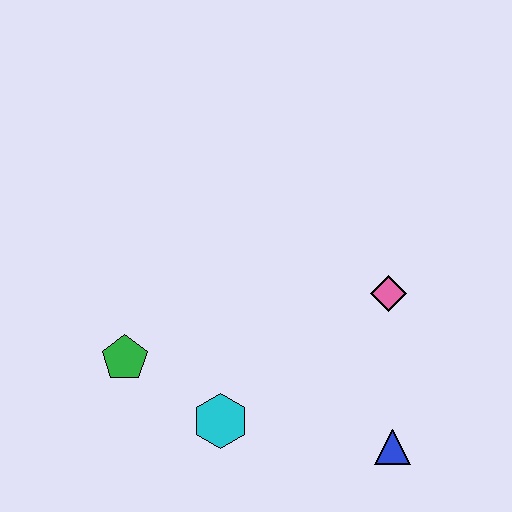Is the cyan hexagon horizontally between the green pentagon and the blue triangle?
Yes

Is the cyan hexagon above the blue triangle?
Yes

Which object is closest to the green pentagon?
The cyan hexagon is closest to the green pentagon.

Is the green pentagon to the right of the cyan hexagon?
No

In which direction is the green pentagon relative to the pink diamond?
The green pentagon is to the left of the pink diamond.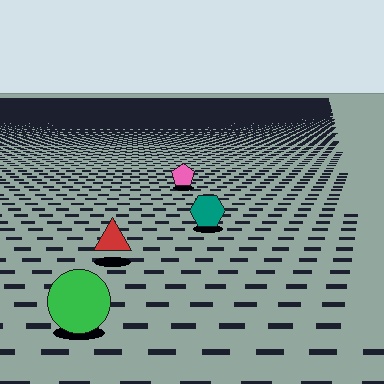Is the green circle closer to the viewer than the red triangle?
Yes. The green circle is closer — you can tell from the texture gradient: the ground texture is coarser near it.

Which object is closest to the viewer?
The green circle is closest. The texture marks near it are larger and more spread out.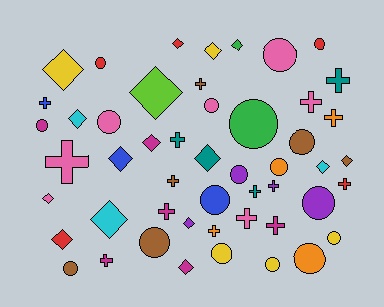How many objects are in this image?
There are 50 objects.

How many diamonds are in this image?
There are 16 diamonds.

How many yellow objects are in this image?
There are 5 yellow objects.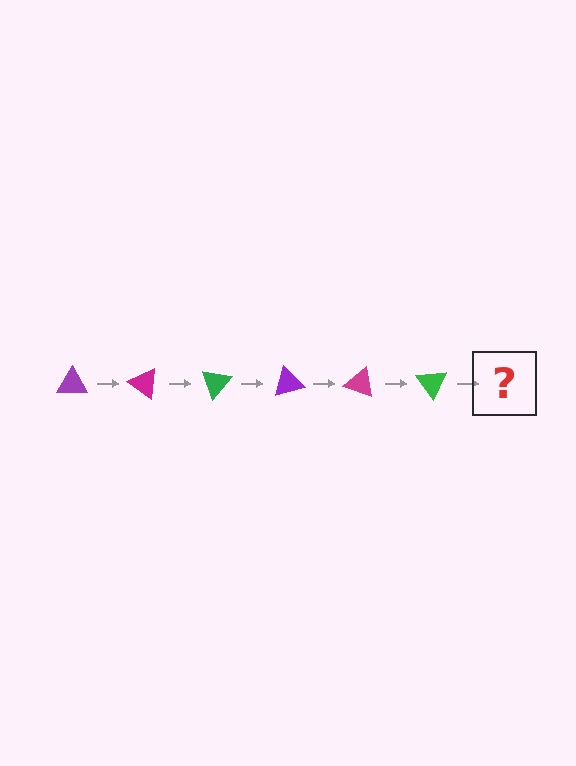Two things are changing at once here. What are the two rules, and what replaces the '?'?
The two rules are that it rotates 35 degrees each step and the color cycles through purple, magenta, and green. The '?' should be a purple triangle, rotated 210 degrees from the start.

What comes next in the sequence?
The next element should be a purple triangle, rotated 210 degrees from the start.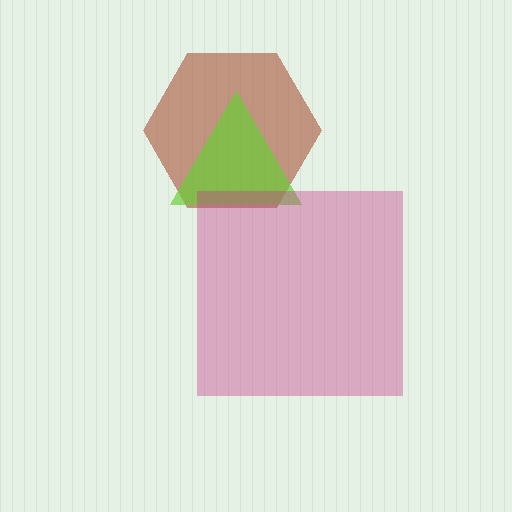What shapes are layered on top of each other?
The layered shapes are: a brown hexagon, a lime triangle, a magenta square.